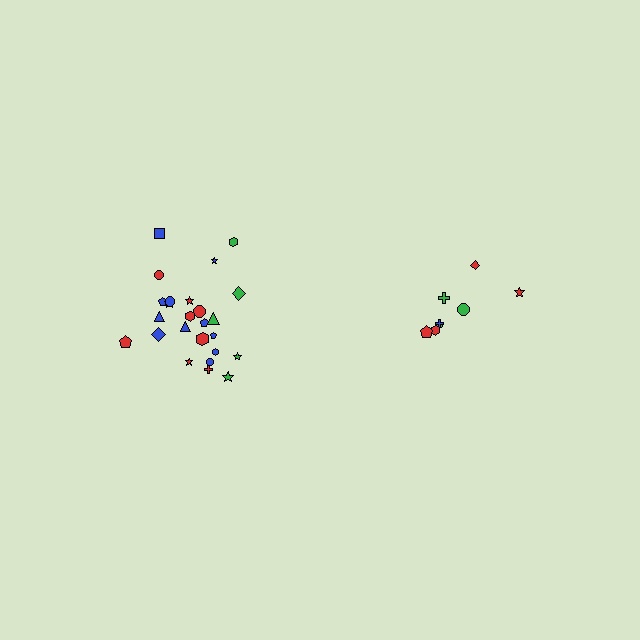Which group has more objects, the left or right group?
The left group.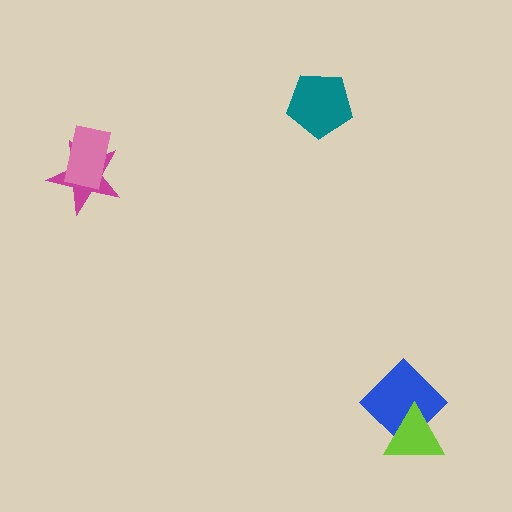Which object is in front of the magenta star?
The pink rectangle is in front of the magenta star.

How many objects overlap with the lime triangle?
1 object overlaps with the lime triangle.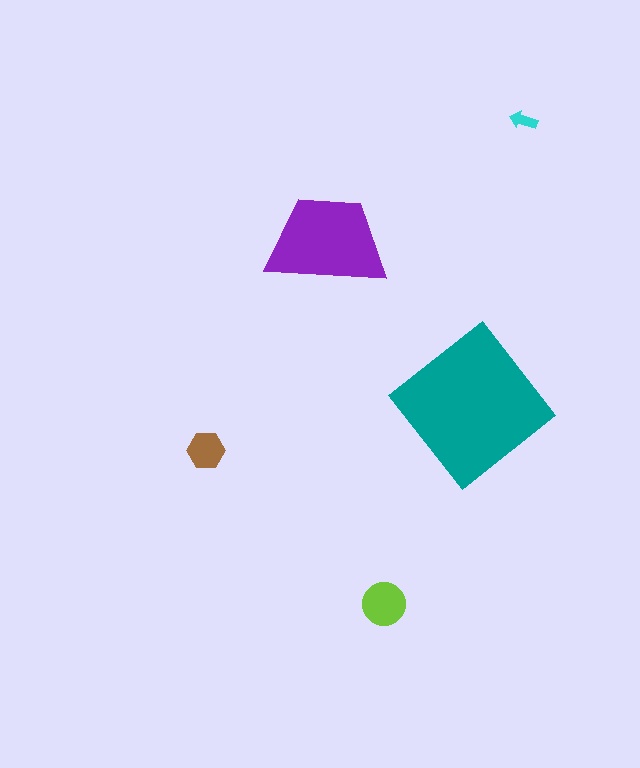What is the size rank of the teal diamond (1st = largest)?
1st.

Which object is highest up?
The cyan arrow is topmost.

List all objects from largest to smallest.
The teal diamond, the purple trapezoid, the lime circle, the brown hexagon, the cyan arrow.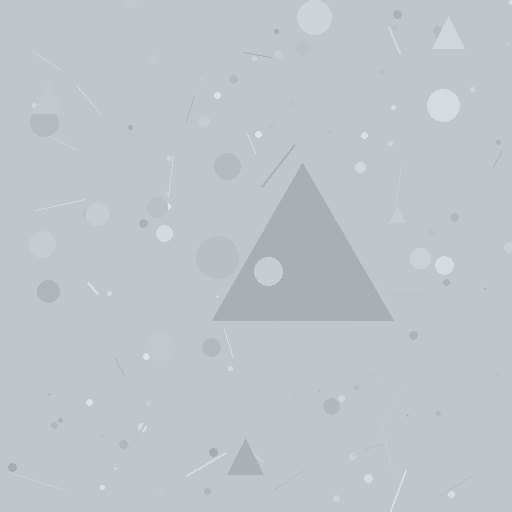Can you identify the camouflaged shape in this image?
The camouflaged shape is a triangle.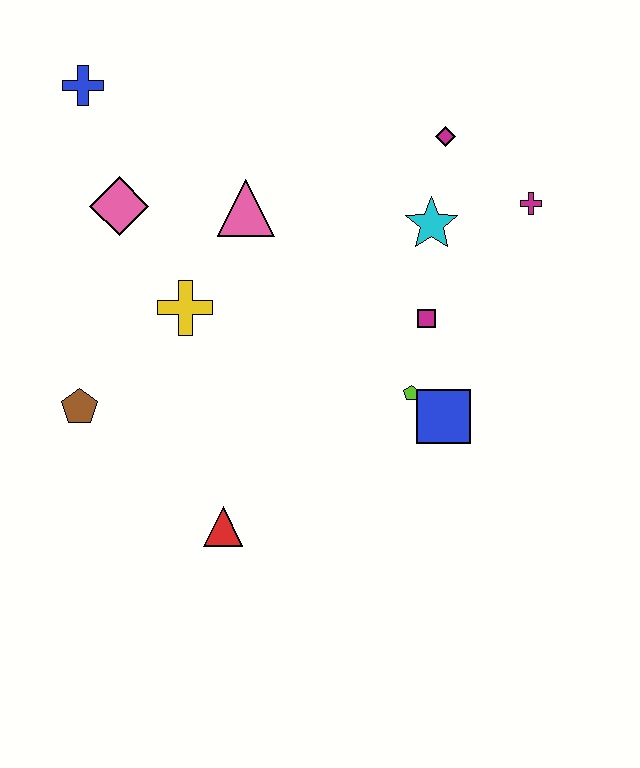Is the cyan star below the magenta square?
No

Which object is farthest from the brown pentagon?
The magenta cross is farthest from the brown pentagon.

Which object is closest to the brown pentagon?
The yellow cross is closest to the brown pentagon.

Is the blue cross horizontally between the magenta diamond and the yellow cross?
No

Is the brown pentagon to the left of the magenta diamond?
Yes